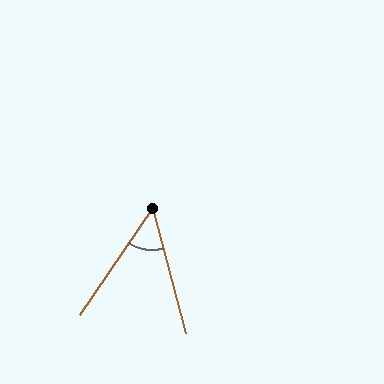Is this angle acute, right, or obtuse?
It is acute.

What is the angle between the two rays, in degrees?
Approximately 49 degrees.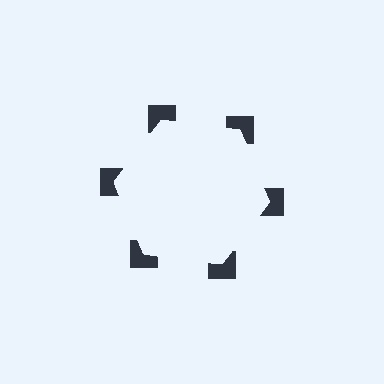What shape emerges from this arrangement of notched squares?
An illusory hexagon — its edges are inferred from the aligned wedge cuts in the notched squares, not physically drawn.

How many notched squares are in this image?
There are 6 — one at each vertex of the illusory hexagon.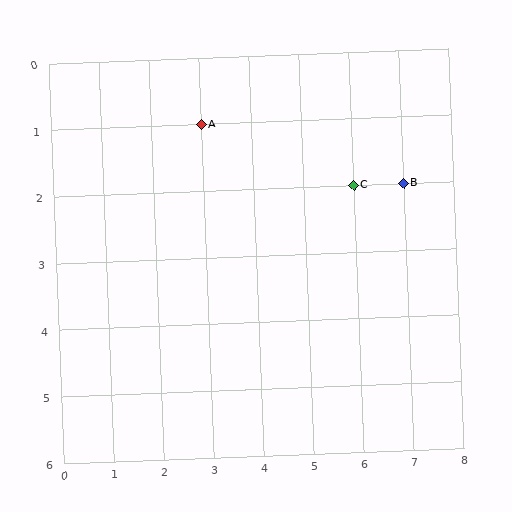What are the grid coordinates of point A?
Point A is at grid coordinates (3, 1).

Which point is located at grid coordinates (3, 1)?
Point A is at (3, 1).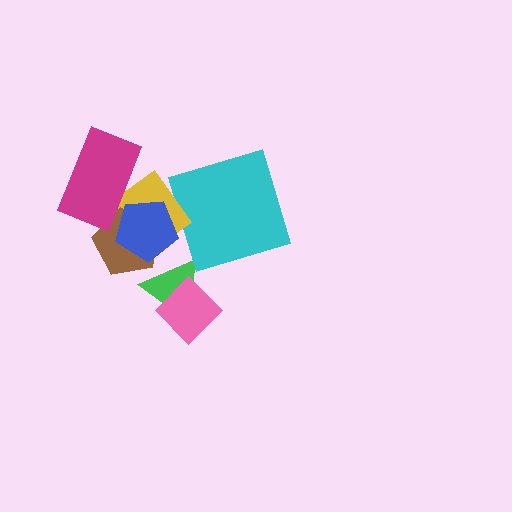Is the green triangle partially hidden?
Yes, it is partially covered by another shape.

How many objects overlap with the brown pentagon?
3 objects overlap with the brown pentagon.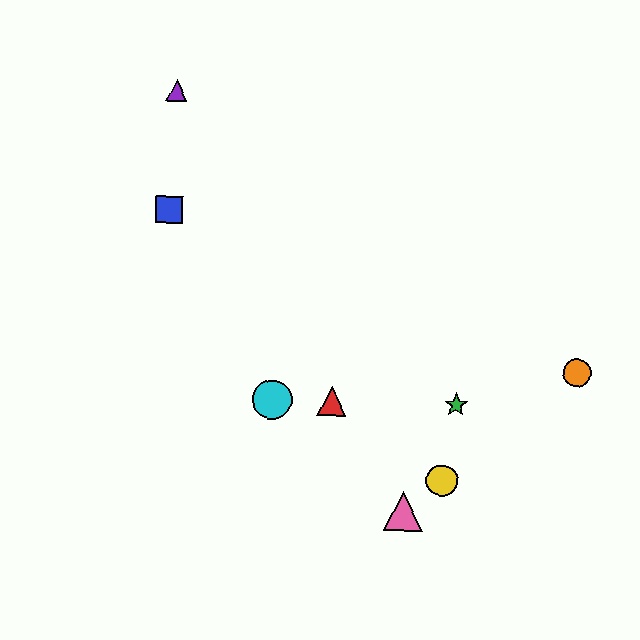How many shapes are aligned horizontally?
3 shapes (the red triangle, the green star, the cyan circle) are aligned horizontally.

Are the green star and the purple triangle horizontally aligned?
No, the green star is at y≈405 and the purple triangle is at y≈90.